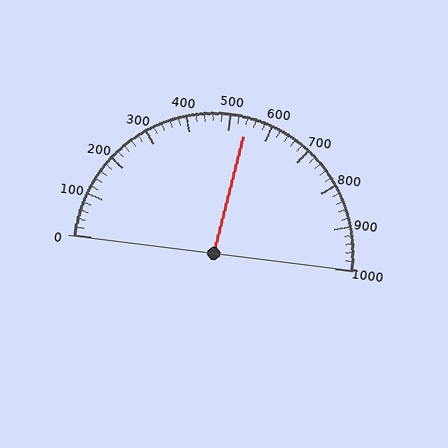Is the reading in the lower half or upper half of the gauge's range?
The reading is in the upper half of the range (0 to 1000).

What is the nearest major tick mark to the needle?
The nearest major tick mark is 500.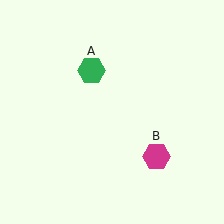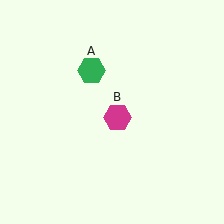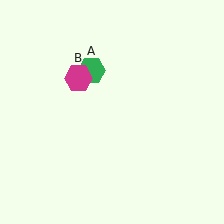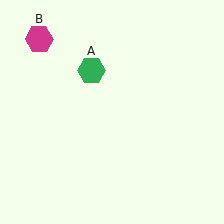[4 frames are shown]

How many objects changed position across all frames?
1 object changed position: magenta hexagon (object B).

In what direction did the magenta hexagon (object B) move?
The magenta hexagon (object B) moved up and to the left.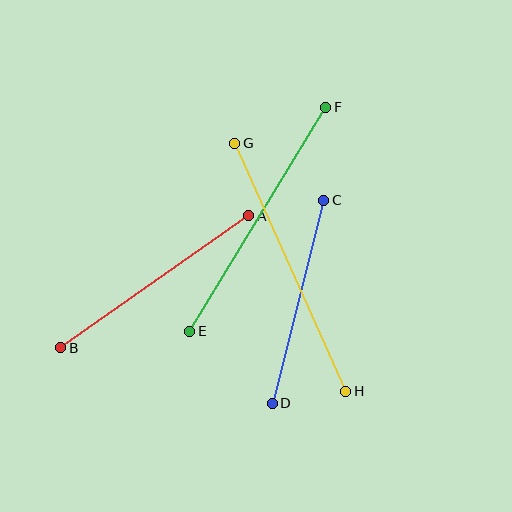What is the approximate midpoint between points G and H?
The midpoint is at approximately (290, 267) pixels.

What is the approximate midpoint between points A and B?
The midpoint is at approximately (155, 282) pixels.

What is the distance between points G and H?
The distance is approximately 272 pixels.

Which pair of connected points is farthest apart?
Points G and H are farthest apart.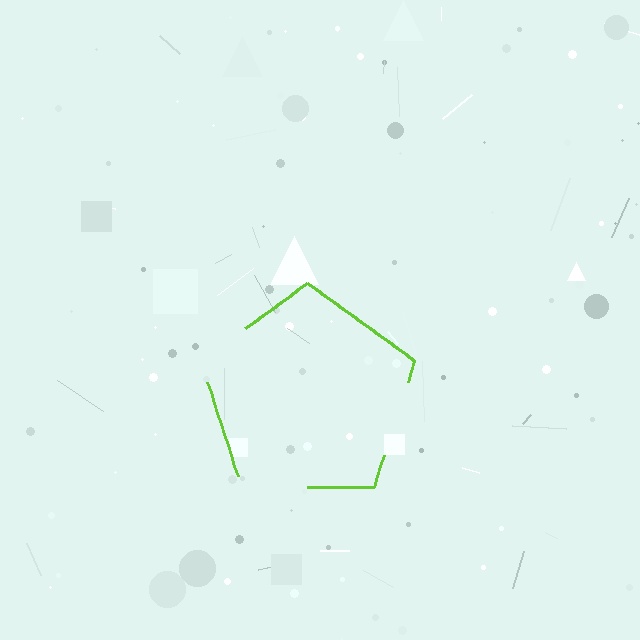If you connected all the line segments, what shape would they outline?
They would outline a pentagon.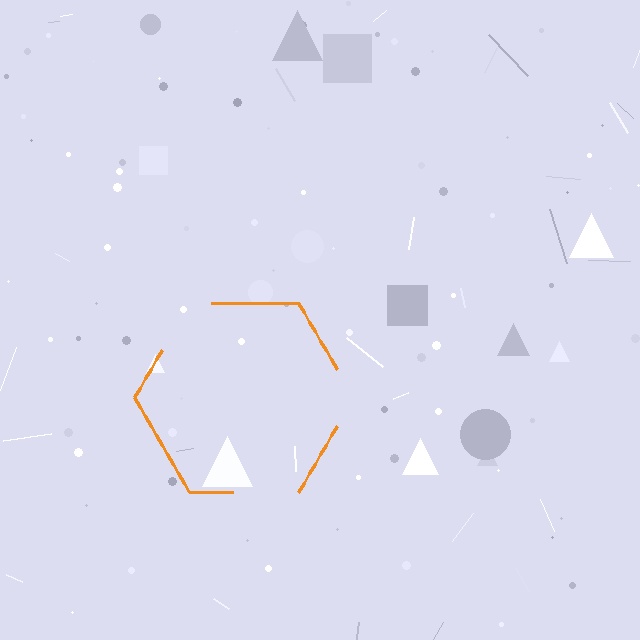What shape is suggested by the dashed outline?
The dashed outline suggests a hexagon.